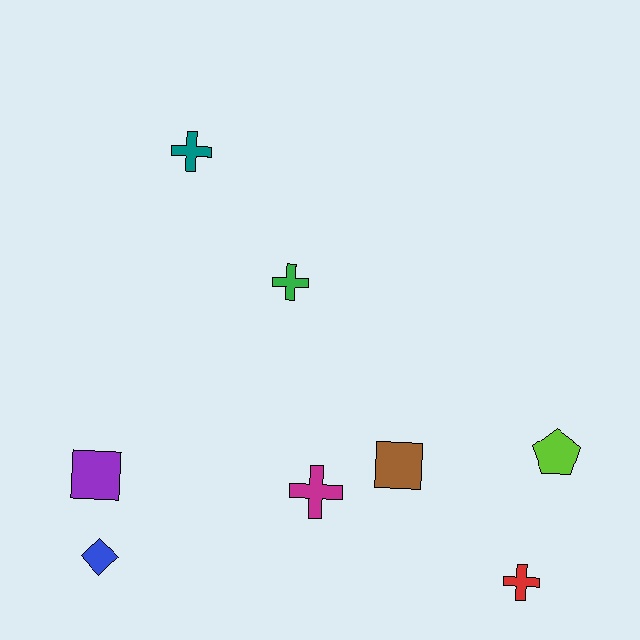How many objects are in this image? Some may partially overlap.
There are 8 objects.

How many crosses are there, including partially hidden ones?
There are 4 crosses.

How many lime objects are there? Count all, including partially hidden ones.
There is 1 lime object.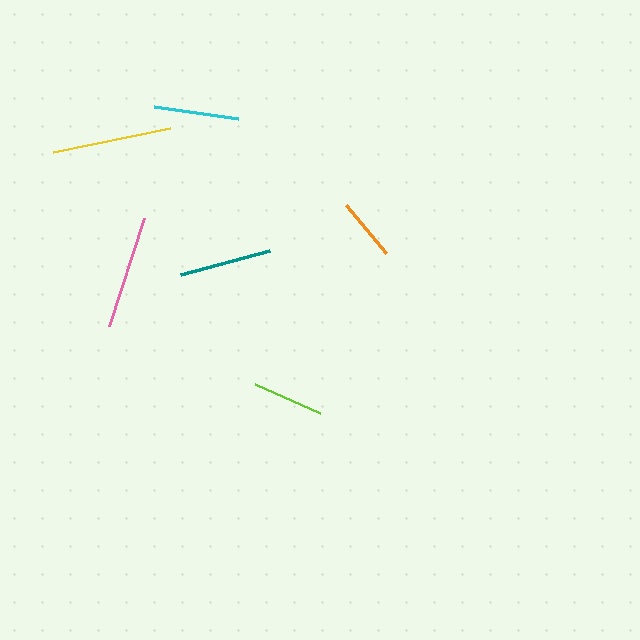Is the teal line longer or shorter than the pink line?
The pink line is longer than the teal line.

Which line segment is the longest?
The yellow line is the longest at approximately 119 pixels.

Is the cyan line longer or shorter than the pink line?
The pink line is longer than the cyan line.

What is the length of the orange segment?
The orange segment is approximately 63 pixels long.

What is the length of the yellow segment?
The yellow segment is approximately 119 pixels long.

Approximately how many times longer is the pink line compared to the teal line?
The pink line is approximately 1.2 times the length of the teal line.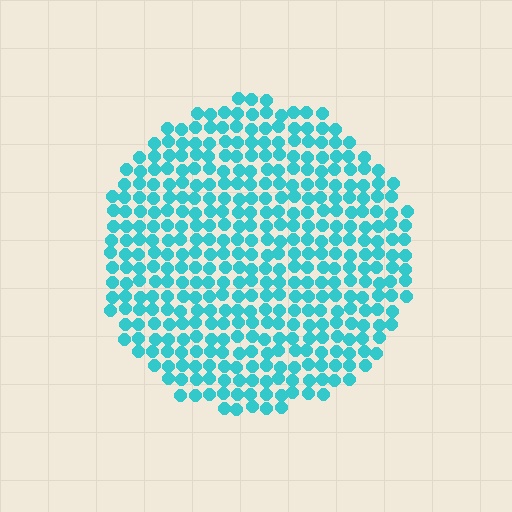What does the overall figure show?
The overall figure shows a circle.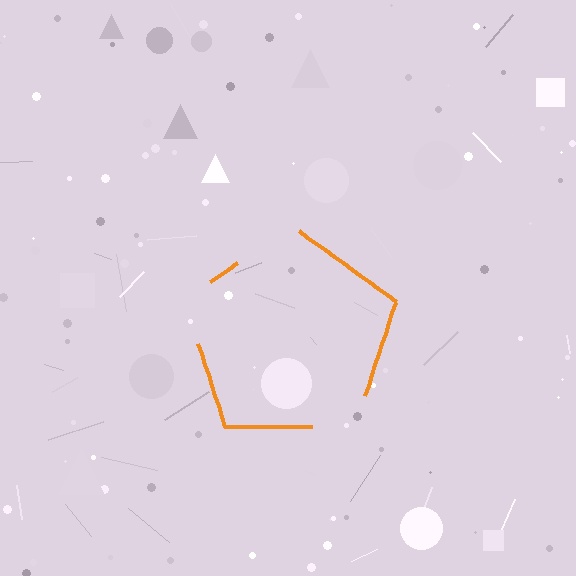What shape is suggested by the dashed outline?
The dashed outline suggests a pentagon.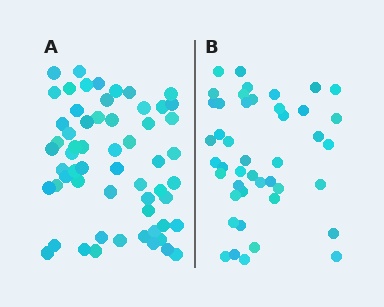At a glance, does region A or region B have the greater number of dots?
Region A (the left region) has more dots.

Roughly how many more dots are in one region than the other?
Region A has approximately 15 more dots than region B.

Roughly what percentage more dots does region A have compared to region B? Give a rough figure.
About 35% more.